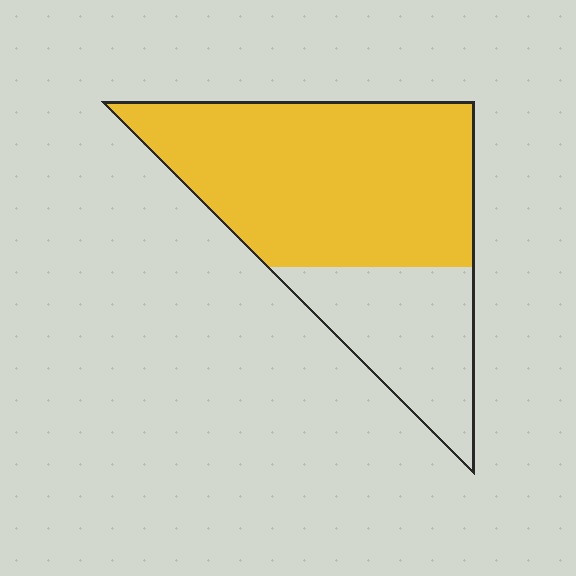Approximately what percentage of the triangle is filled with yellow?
Approximately 70%.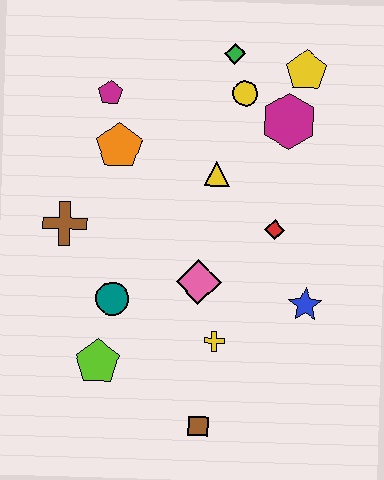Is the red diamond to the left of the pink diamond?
No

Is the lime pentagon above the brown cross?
No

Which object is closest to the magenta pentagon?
The orange pentagon is closest to the magenta pentagon.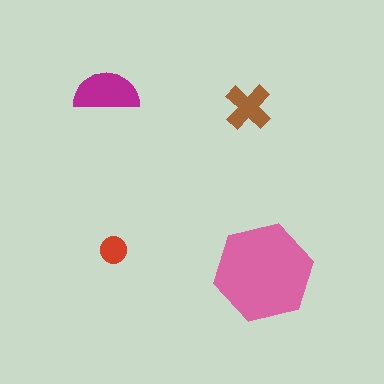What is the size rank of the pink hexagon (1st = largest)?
1st.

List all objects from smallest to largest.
The red circle, the brown cross, the magenta semicircle, the pink hexagon.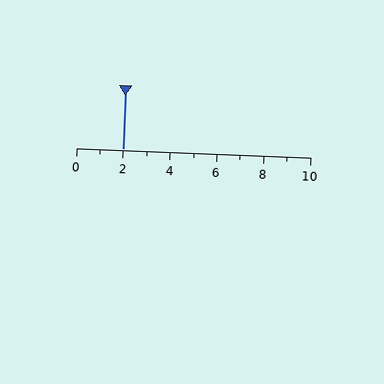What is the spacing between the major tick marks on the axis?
The major ticks are spaced 2 apart.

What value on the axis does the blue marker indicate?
The marker indicates approximately 2.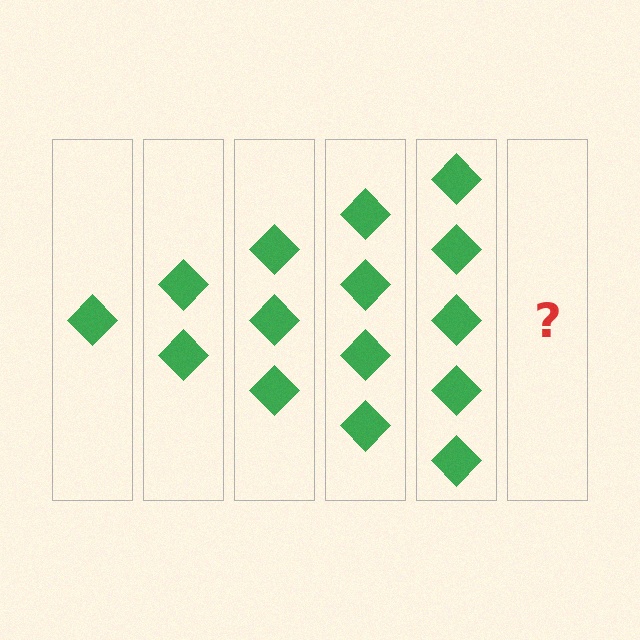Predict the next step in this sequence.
The next step is 6 diamonds.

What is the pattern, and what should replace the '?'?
The pattern is that each step adds one more diamond. The '?' should be 6 diamonds.